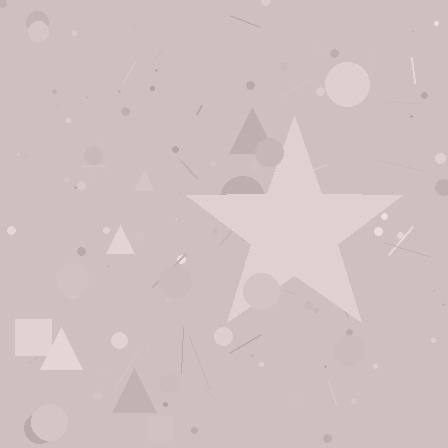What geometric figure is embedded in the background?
A star is embedded in the background.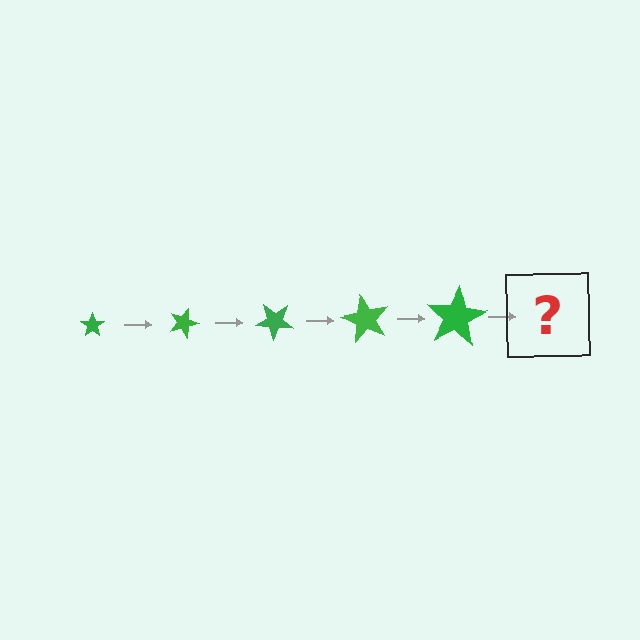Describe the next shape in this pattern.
It should be a star, larger than the previous one and rotated 100 degrees from the start.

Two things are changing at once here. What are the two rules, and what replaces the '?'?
The two rules are that the star grows larger each step and it rotates 20 degrees each step. The '?' should be a star, larger than the previous one and rotated 100 degrees from the start.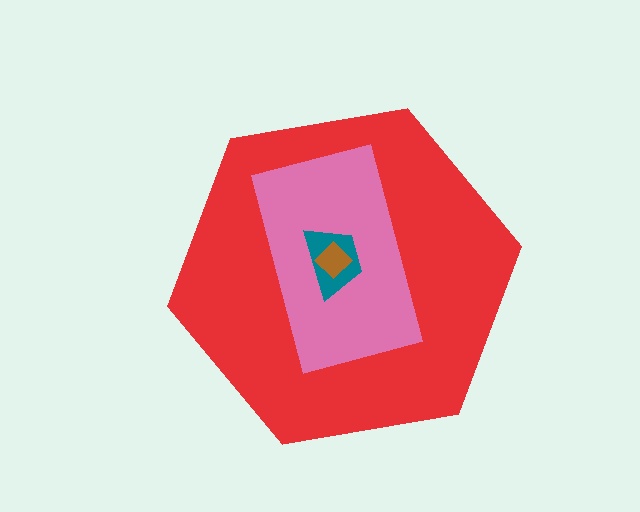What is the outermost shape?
The red hexagon.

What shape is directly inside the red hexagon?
The pink rectangle.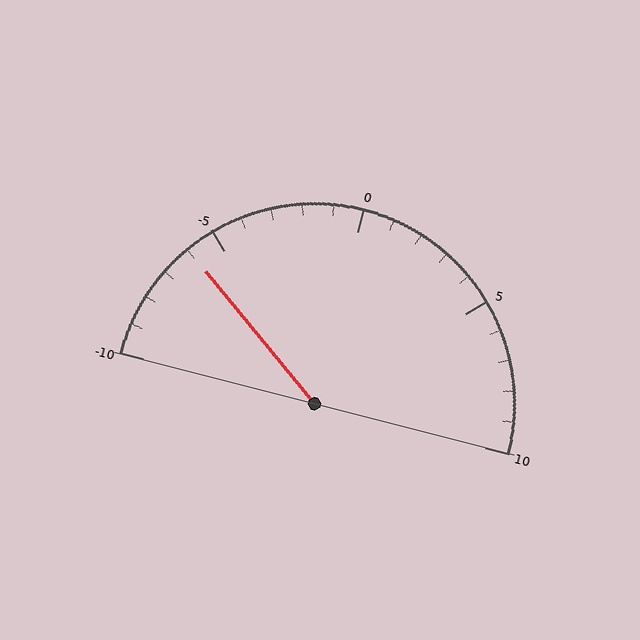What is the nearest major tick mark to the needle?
The nearest major tick mark is -5.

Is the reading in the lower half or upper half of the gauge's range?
The reading is in the lower half of the range (-10 to 10).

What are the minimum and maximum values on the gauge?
The gauge ranges from -10 to 10.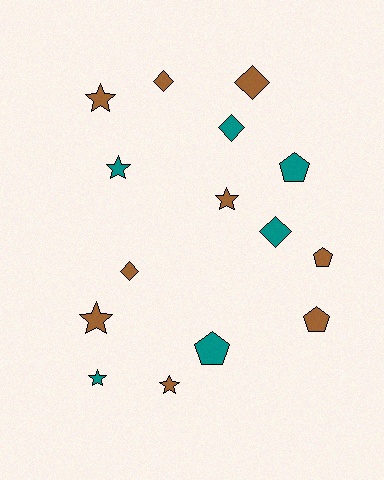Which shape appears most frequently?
Star, with 6 objects.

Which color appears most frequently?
Brown, with 9 objects.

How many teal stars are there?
There are 2 teal stars.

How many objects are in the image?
There are 15 objects.